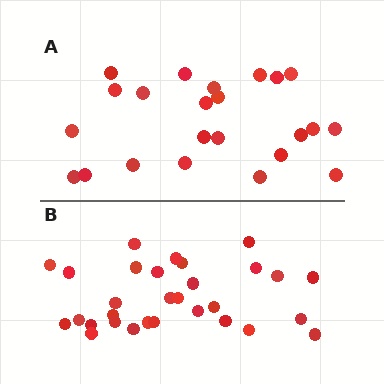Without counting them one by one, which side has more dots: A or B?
Region B (the bottom region) has more dots.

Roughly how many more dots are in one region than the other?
Region B has roughly 8 or so more dots than region A.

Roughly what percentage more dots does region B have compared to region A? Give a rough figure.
About 30% more.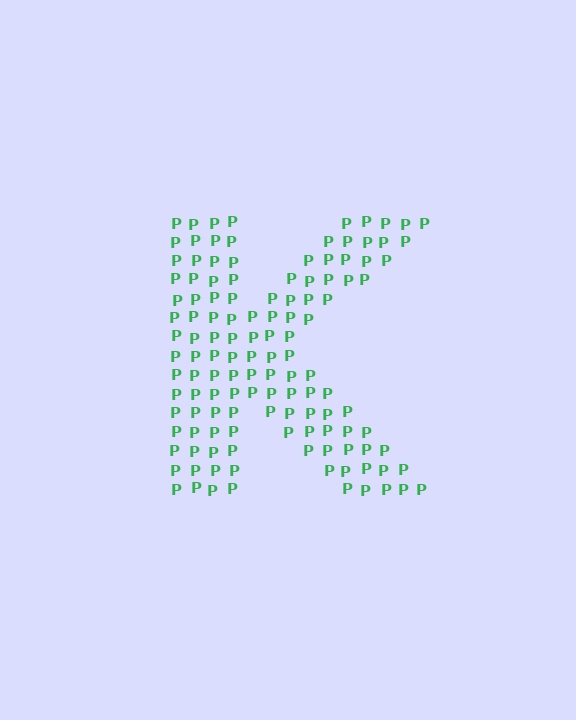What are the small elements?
The small elements are letter P's.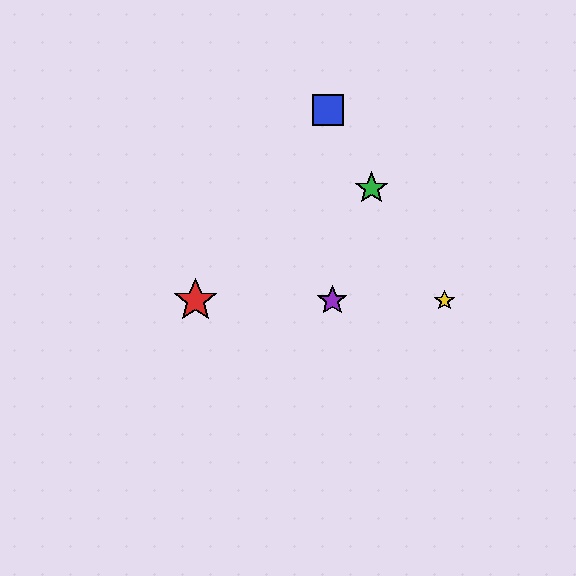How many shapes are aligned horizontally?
3 shapes (the red star, the yellow star, the purple star) are aligned horizontally.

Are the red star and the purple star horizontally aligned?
Yes, both are at y≈301.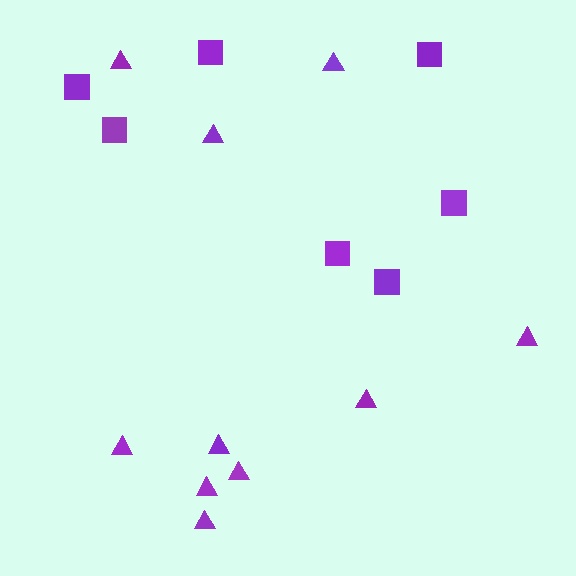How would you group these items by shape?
There are 2 groups: one group of squares (7) and one group of triangles (10).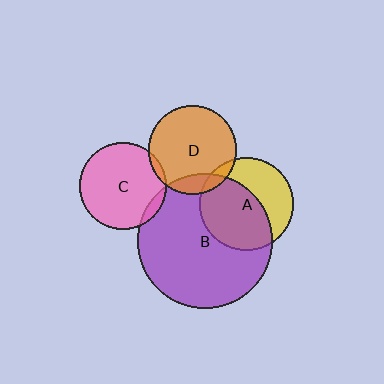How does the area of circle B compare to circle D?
Approximately 2.3 times.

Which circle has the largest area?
Circle B (purple).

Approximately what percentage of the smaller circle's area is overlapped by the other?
Approximately 60%.